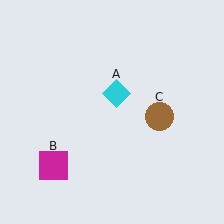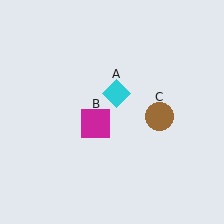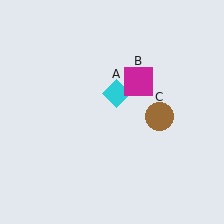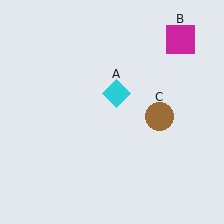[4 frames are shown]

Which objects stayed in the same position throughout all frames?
Cyan diamond (object A) and brown circle (object C) remained stationary.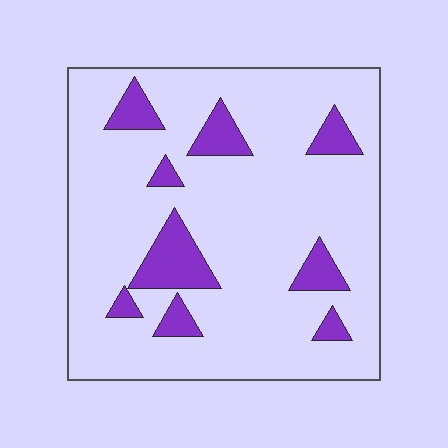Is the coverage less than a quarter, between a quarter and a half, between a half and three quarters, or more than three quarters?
Less than a quarter.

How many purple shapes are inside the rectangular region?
9.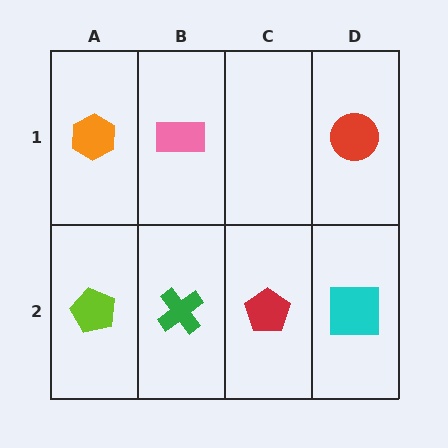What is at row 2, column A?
A lime pentagon.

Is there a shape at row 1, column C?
No, that cell is empty.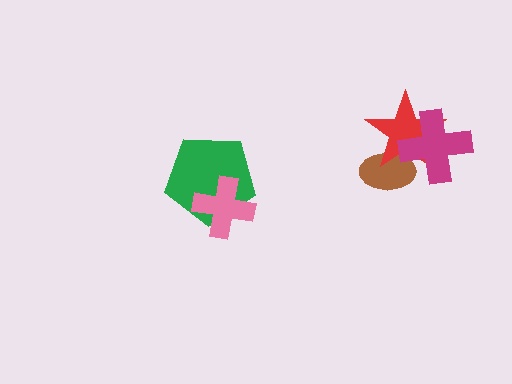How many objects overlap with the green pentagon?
1 object overlaps with the green pentagon.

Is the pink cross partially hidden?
No, no other shape covers it.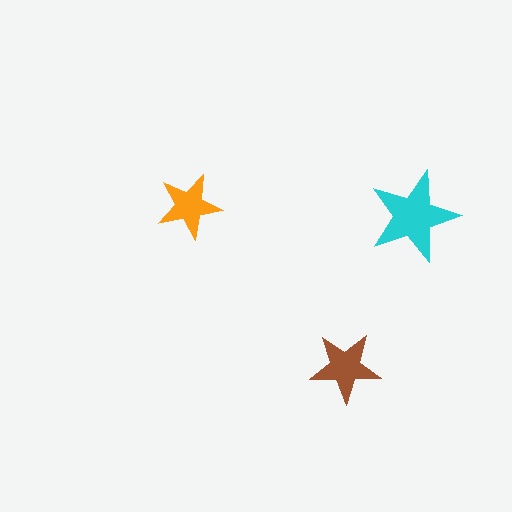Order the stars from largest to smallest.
the cyan one, the brown one, the orange one.